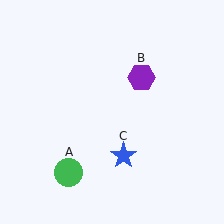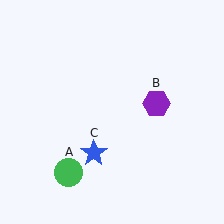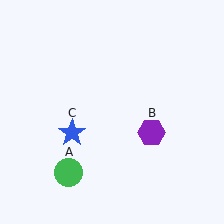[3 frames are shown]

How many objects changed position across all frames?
2 objects changed position: purple hexagon (object B), blue star (object C).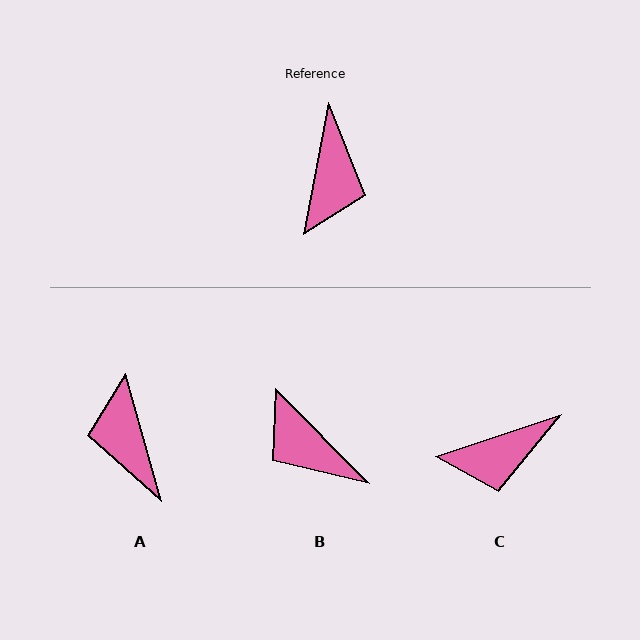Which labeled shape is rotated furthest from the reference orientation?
A, about 154 degrees away.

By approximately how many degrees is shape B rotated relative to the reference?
Approximately 125 degrees clockwise.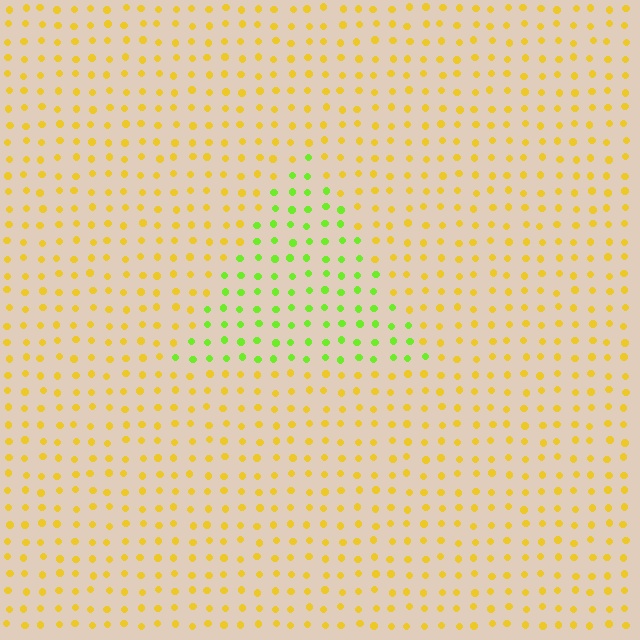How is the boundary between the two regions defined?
The boundary is defined purely by a slight shift in hue (about 50 degrees). Spacing, size, and orientation are identical on both sides.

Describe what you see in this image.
The image is filled with small yellow elements in a uniform arrangement. A triangle-shaped region is visible where the elements are tinted to a slightly different hue, forming a subtle color boundary.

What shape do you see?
I see a triangle.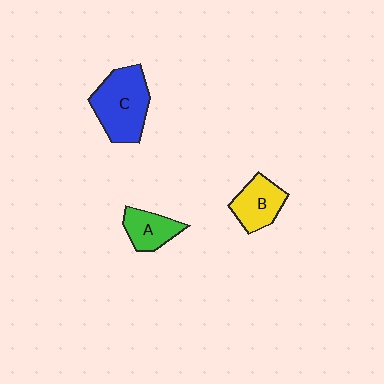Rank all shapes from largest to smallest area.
From largest to smallest: C (blue), B (yellow), A (green).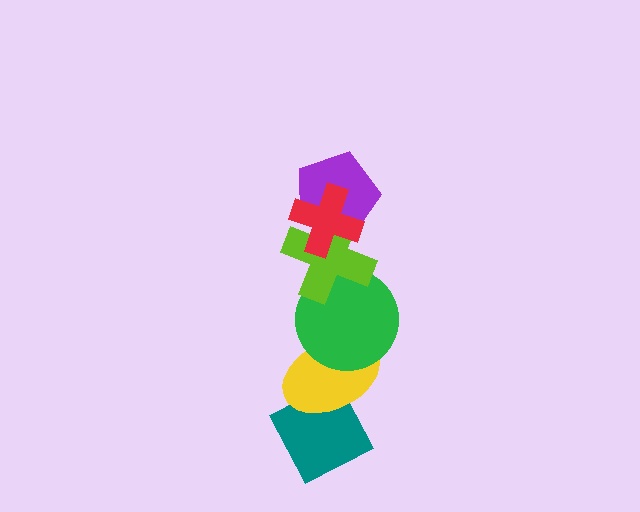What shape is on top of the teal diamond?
The yellow ellipse is on top of the teal diamond.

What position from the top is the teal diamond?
The teal diamond is 6th from the top.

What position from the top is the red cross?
The red cross is 1st from the top.